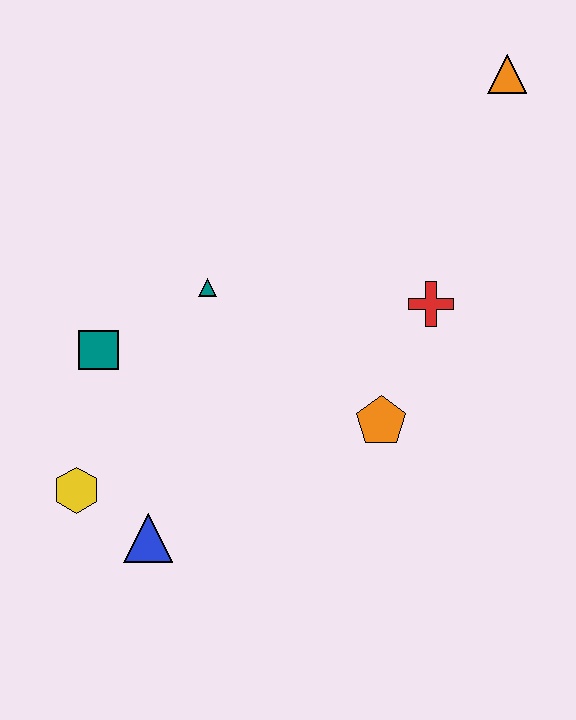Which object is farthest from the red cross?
The yellow hexagon is farthest from the red cross.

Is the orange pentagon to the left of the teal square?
No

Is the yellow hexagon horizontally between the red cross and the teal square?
No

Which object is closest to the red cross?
The orange pentagon is closest to the red cross.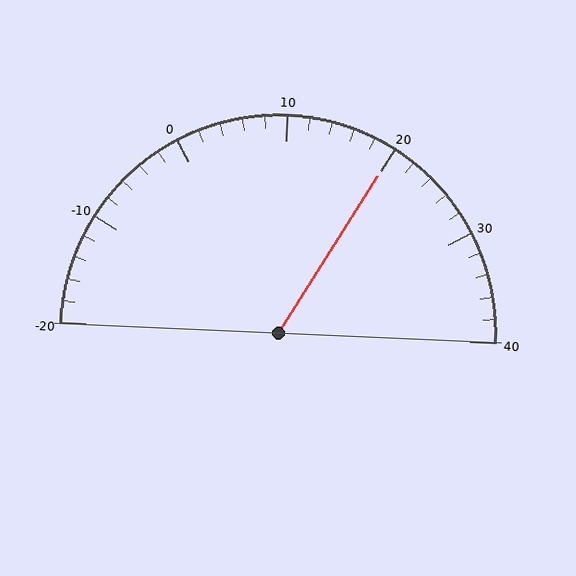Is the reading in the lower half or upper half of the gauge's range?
The reading is in the upper half of the range (-20 to 40).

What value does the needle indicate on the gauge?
The needle indicates approximately 20.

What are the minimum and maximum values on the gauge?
The gauge ranges from -20 to 40.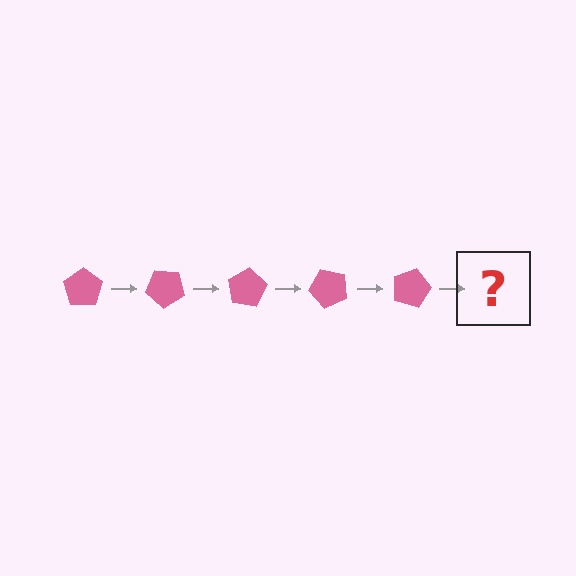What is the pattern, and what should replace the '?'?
The pattern is that the pentagon rotates 40 degrees each step. The '?' should be a pink pentagon rotated 200 degrees.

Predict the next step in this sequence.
The next step is a pink pentagon rotated 200 degrees.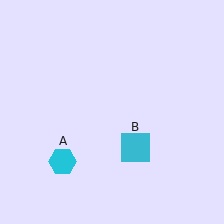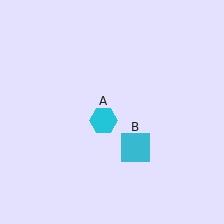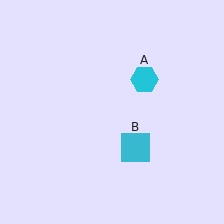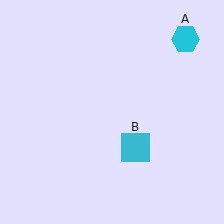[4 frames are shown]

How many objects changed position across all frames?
1 object changed position: cyan hexagon (object A).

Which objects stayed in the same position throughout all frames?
Cyan square (object B) remained stationary.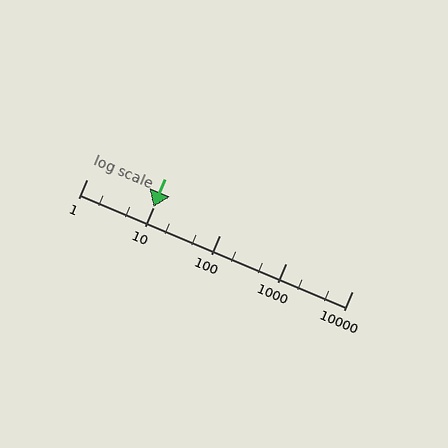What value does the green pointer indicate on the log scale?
The pointer indicates approximately 10.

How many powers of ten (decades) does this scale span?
The scale spans 4 decades, from 1 to 10000.